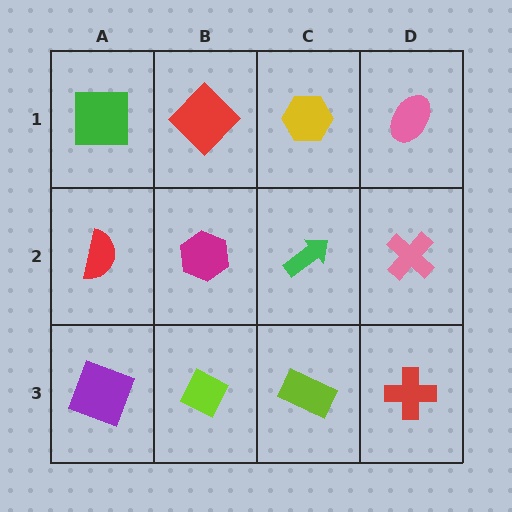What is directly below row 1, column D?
A pink cross.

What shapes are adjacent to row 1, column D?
A pink cross (row 2, column D), a yellow hexagon (row 1, column C).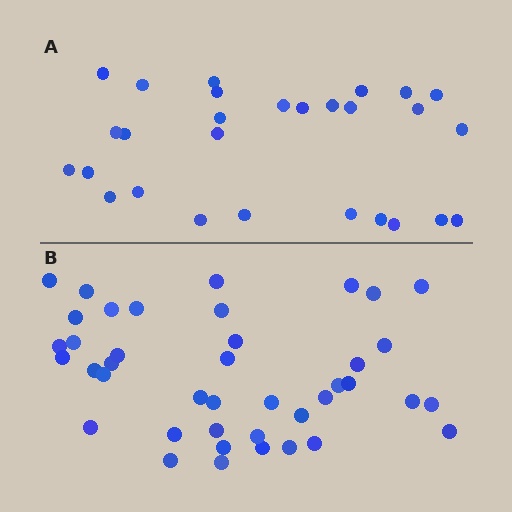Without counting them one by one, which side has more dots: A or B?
Region B (the bottom region) has more dots.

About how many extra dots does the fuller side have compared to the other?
Region B has approximately 15 more dots than region A.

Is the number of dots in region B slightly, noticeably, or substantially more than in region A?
Region B has substantially more. The ratio is roughly 1.5 to 1.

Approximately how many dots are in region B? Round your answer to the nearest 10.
About 40 dots. (The exact count is 41, which rounds to 40.)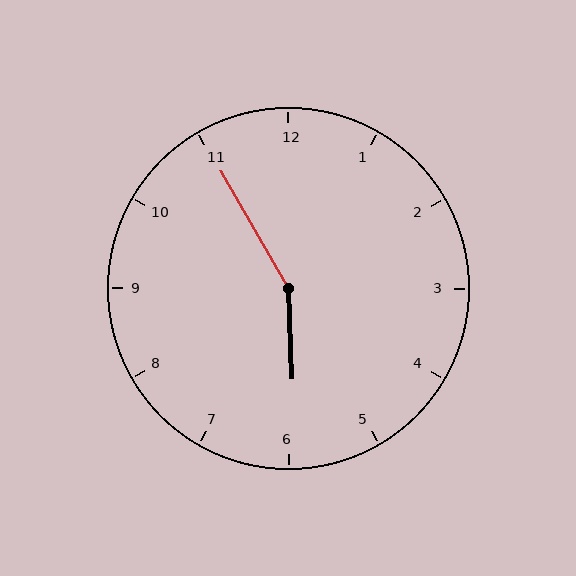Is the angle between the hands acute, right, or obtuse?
It is obtuse.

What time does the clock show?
5:55.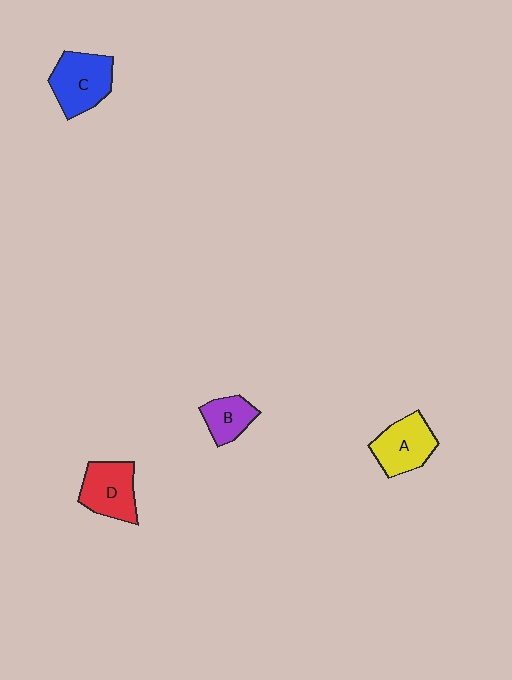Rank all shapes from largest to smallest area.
From largest to smallest: C (blue), A (yellow), D (red), B (purple).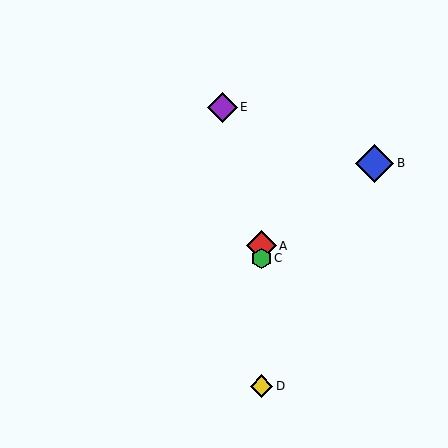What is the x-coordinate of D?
Object D is at x≈261.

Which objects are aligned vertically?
Objects A, C, D are aligned vertically.